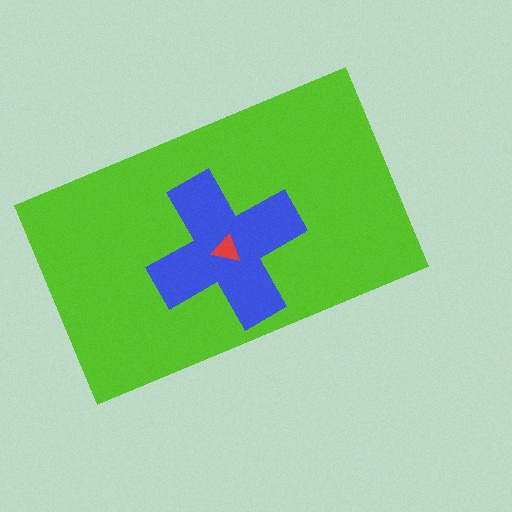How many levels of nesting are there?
3.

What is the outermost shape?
The lime rectangle.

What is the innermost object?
The red triangle.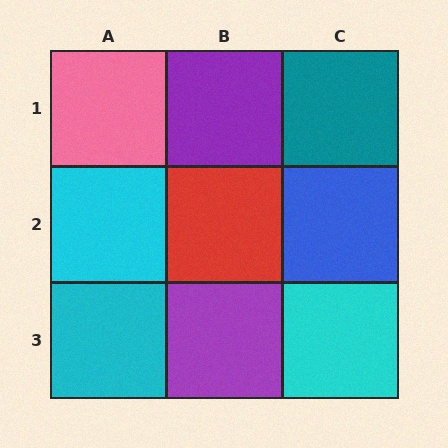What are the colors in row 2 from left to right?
Cyan, red, blue.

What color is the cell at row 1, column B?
Purple.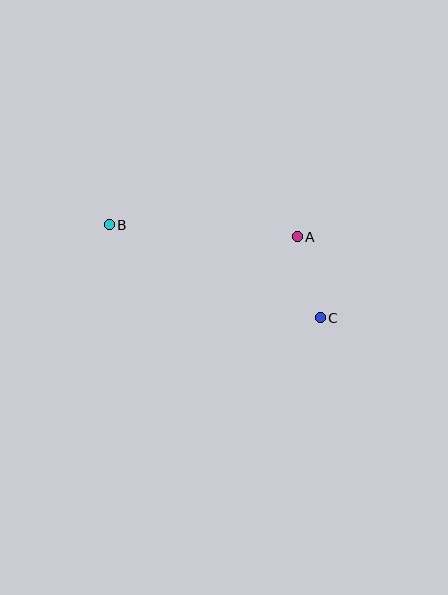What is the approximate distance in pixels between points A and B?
The distance between A and B is approximately 188 pixels.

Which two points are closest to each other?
Points A and C are closest to each other.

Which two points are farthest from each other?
Points B and C are farthest from each other.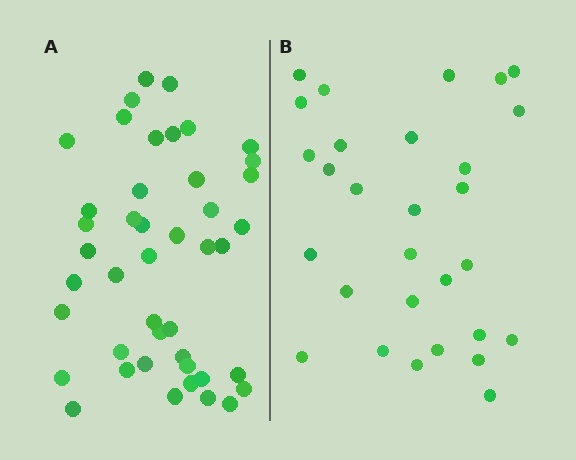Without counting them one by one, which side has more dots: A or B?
Region A (the left region) has more dots.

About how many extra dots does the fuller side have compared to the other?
Region A has approximately 15 more dots than region B.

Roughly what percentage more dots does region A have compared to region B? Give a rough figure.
About 50% more.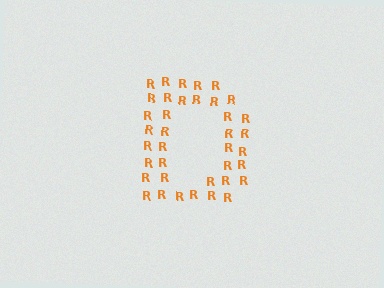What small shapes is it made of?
It is made of small letter R's.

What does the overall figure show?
The overall figure shows the letter D.